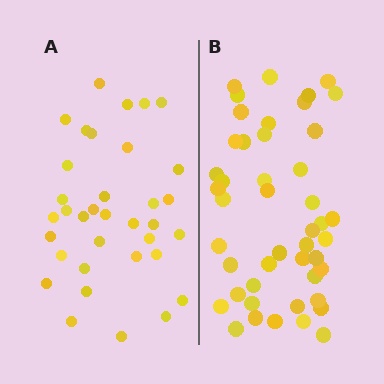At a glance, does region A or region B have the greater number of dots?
Region B (the right region) has more dots.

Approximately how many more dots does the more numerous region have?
Region B has roughly 12 or so more dots than region A.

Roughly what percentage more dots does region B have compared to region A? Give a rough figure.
About 30% more.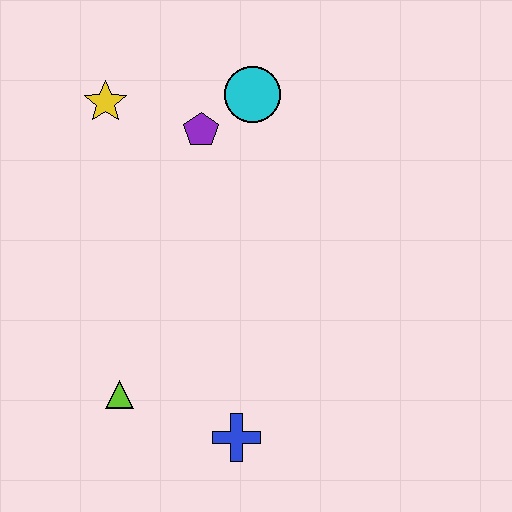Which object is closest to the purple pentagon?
The cyan circle is closest to the purple pentagon.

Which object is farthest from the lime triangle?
The cyan circle is farthest from the lime triangle.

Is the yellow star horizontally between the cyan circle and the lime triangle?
No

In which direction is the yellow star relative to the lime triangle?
The yellow star is above the lime triangle.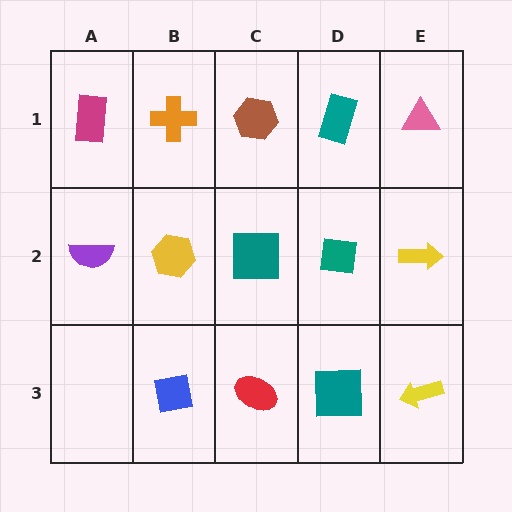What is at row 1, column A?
A magenta rectangle.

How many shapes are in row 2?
5 shapes.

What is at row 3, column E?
A yellow arrow.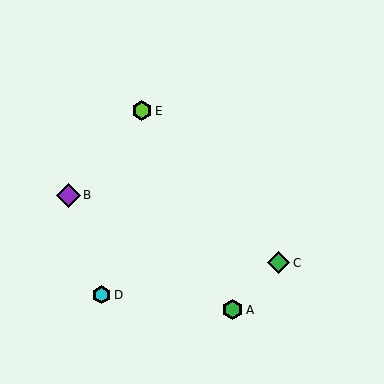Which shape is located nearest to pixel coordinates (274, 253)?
The green diamond (labeled C) at (279, 263) is nearest to that location.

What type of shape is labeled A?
Shape A is a green hexagon.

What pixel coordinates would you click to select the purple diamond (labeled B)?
Click at (68, 195) to select the purple diamond B.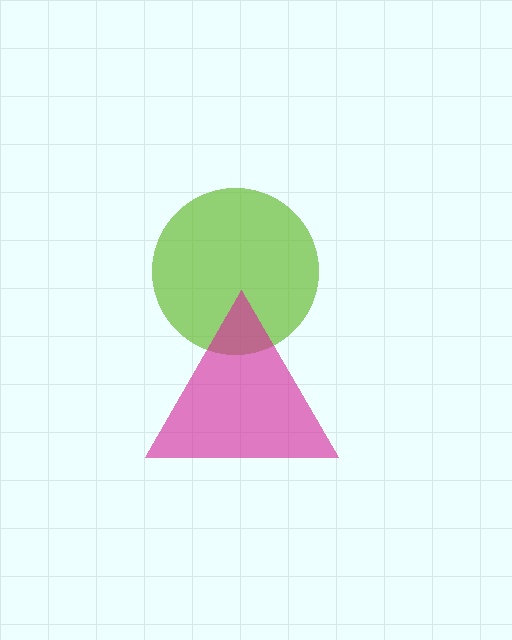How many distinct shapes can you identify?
There are 2 distinct shapes: a lime circle, a magenta triangle.